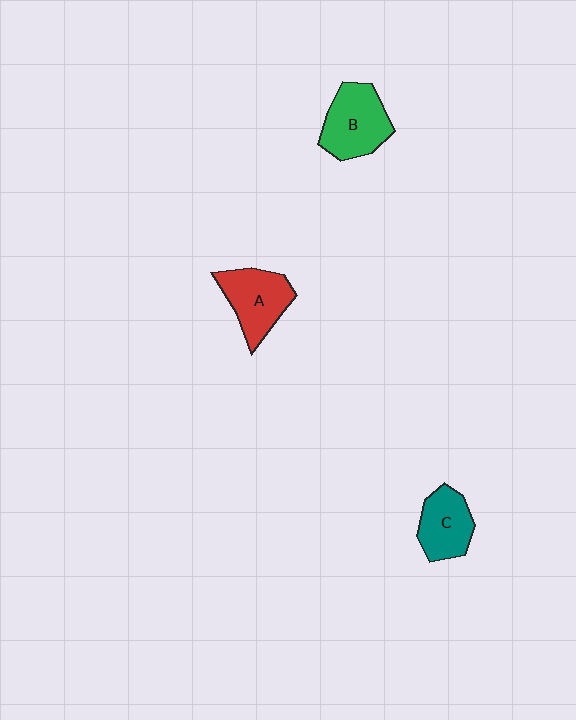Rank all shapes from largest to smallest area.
From largest to smallest: B (green), A (red), C (teal).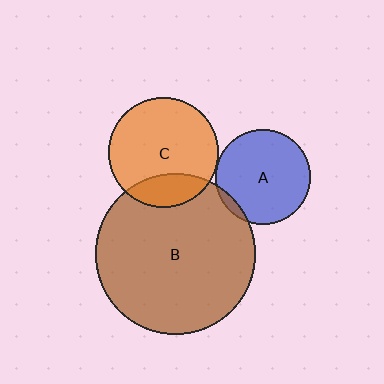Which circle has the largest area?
Circle B (brown).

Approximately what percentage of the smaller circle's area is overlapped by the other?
Approximately 5%.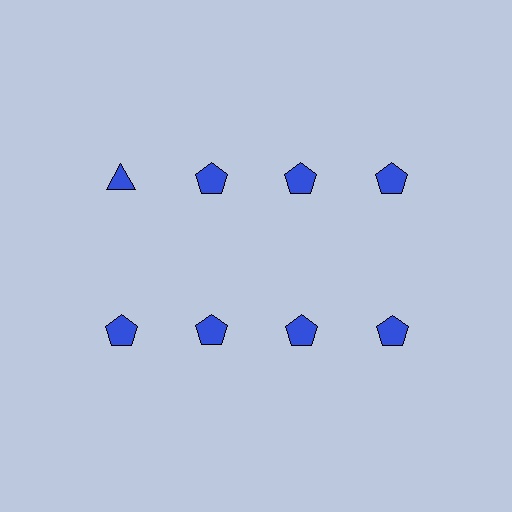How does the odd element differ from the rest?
It has a different shape: triangle instead of pentagon.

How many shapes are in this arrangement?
There are 8 shapes arranged in a grid pattern.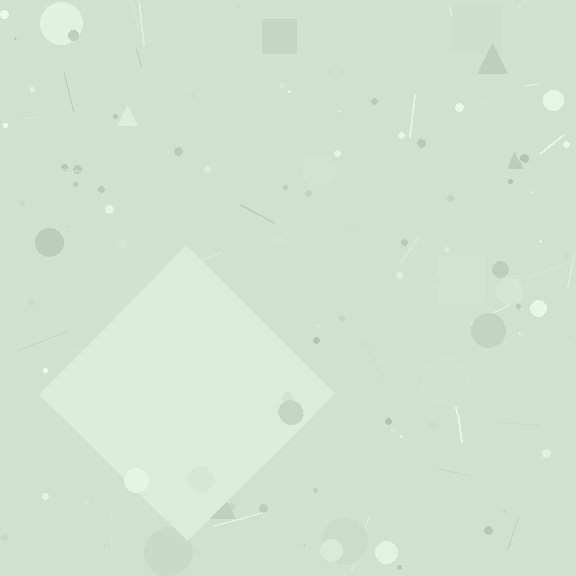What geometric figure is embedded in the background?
A diamond is embedded in the background.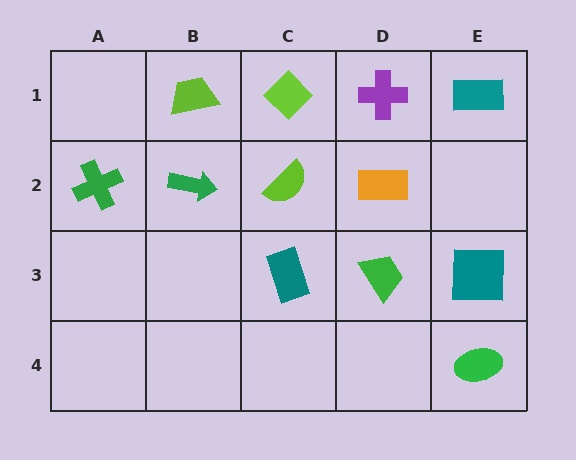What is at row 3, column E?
A teal square.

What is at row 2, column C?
A lime semicircle.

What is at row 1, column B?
A lime trapezoid.